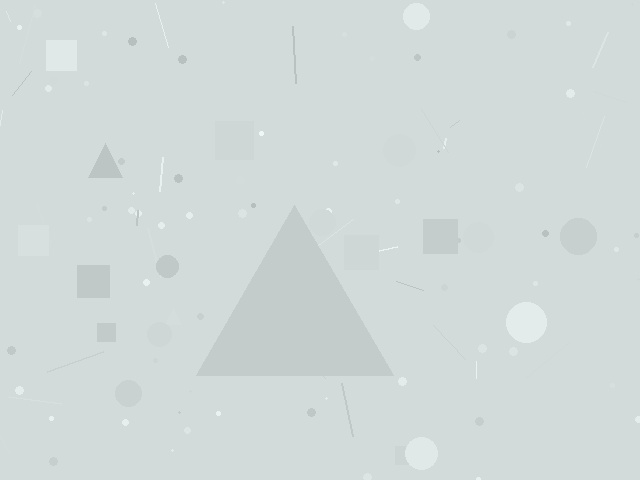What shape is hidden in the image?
A triangle is hidden in the image.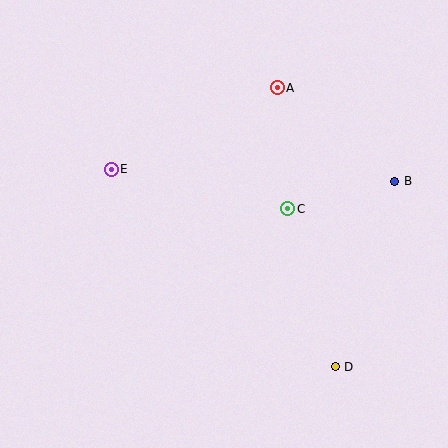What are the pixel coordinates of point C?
Point C is at (288, 209).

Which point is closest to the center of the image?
Point C at (288, 209) is closest to the center.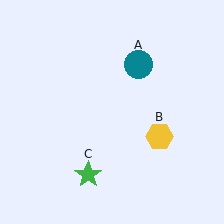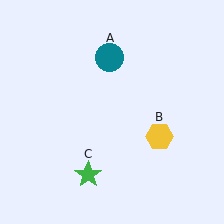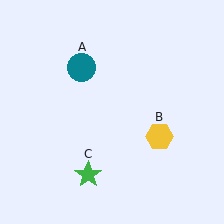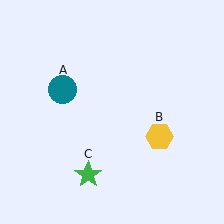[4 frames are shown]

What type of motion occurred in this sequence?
The teal circle (object A) rotated counterclockwise around the center of the scene.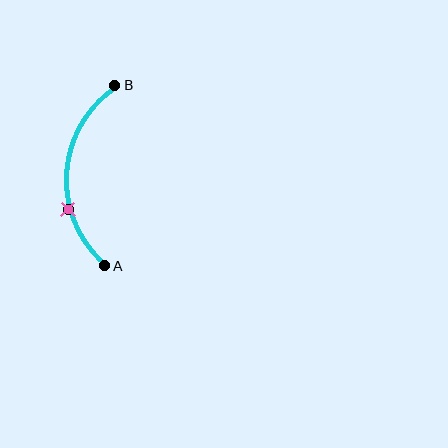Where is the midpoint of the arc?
The arc midpoint is the point on the curve farthest from the straight line joining A and B. It sits to the left of that line.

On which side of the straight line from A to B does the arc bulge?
The arc bulges to the left of the straight line connecting A and B.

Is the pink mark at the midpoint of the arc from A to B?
No. The pink mark lies on the arc but is closer to endpoint A. The arc midpoint would be at the point on the curve equidistant along the arc from both A and B.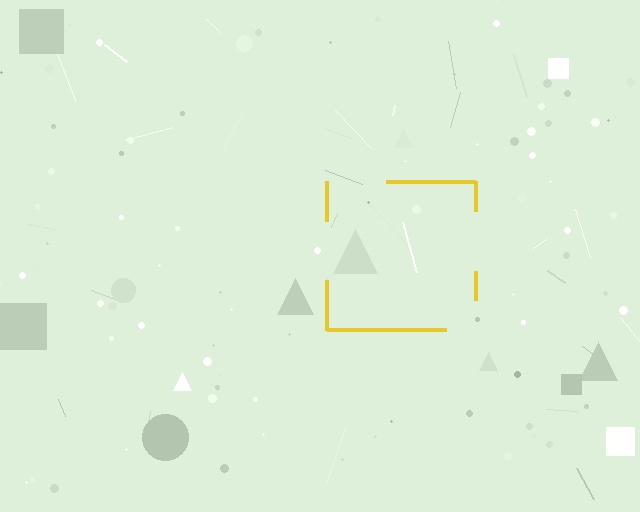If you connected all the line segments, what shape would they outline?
They would outline a square.